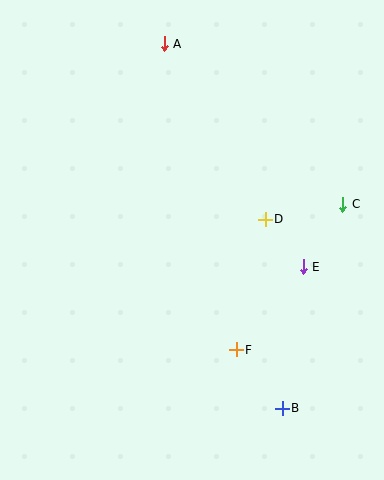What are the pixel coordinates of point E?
Point E is at (303, 267).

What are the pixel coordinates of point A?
Point A is at (164, 44).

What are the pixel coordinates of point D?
Point D is at (265, 219).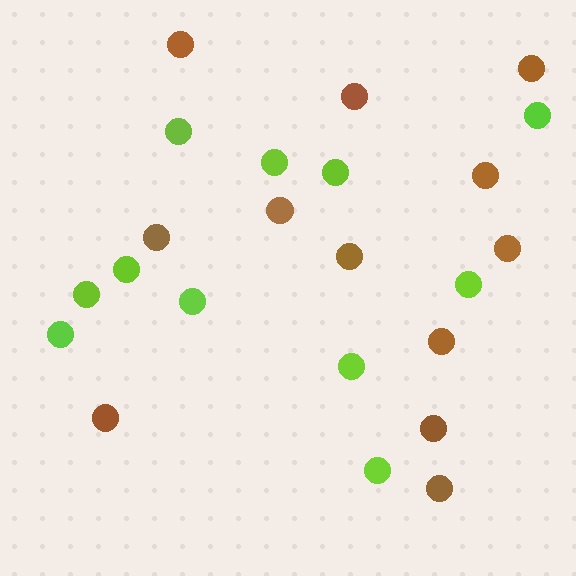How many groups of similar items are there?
There are 2 groups: one group of brown circles (12) and one group of lime circles (11).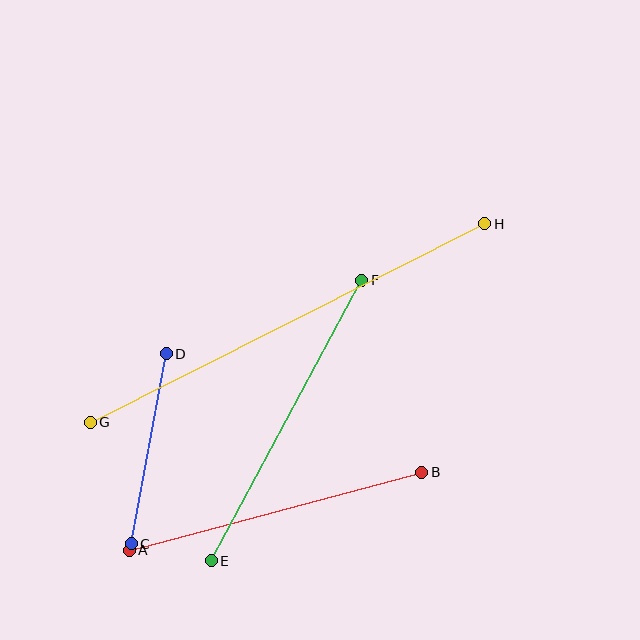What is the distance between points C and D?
The distance is approximately 193 pixels.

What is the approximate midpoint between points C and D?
The midpoint is at approximately (149, 449) pixels.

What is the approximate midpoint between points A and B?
The midpoint is at approximately (276, 511) pixels.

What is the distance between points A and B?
The distance is approximately 303 pixels.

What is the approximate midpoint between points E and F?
The midpoint is at approximately (287, 421) pixels.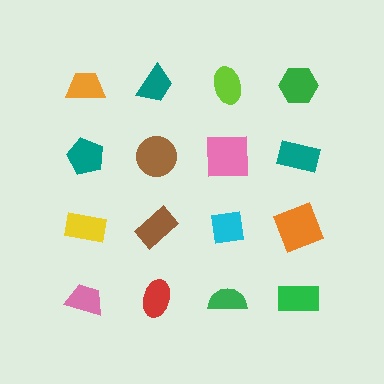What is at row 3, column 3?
A cyan square.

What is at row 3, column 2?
A brown rectangle.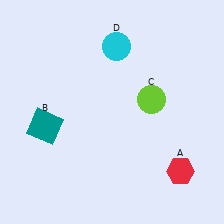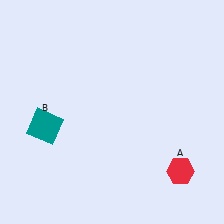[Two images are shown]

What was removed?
The lime circle (C), the cyan circle (D) were removed in Image 2.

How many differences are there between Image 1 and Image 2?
There are 2 differences between the two images.